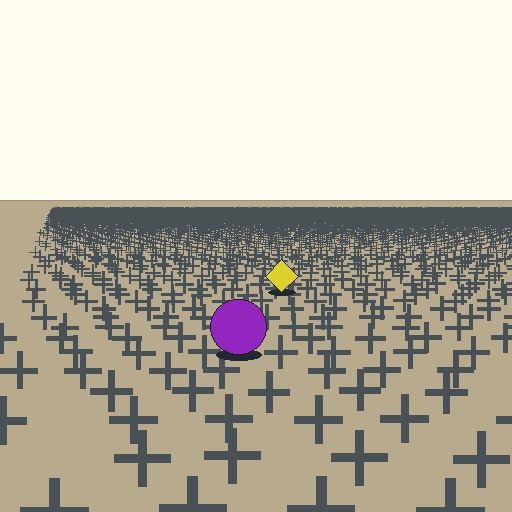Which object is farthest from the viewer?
The yellow diamond is farthest from the viewer. It appears smaller and the ground texture around it is denser.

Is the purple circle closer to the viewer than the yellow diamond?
Yes. The purple circle is closer — you can tell from the texture gradient: the ground texture is coarser near it.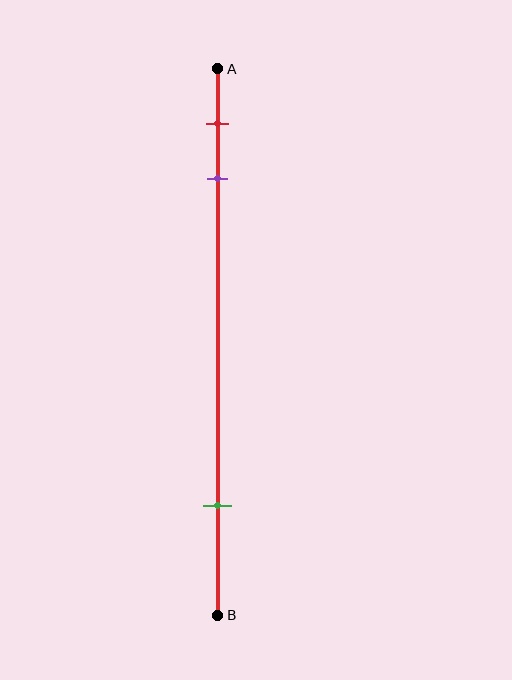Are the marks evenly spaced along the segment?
No, the marks are not evenly spaced.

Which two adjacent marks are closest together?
The red and purple marks are the closest adjacent pair.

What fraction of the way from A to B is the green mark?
The green mark is approximately 80% (0.8) of the way from A to B.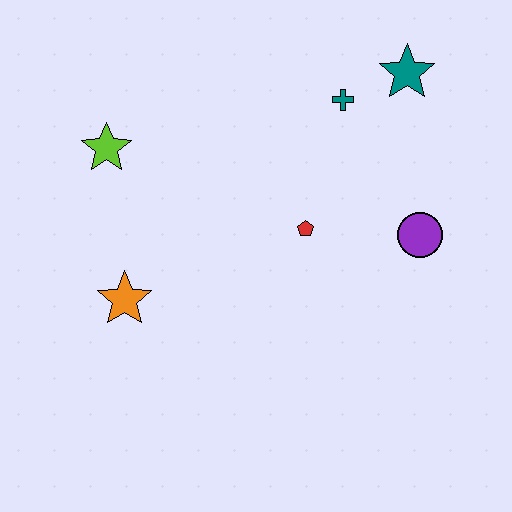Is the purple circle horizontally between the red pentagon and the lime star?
No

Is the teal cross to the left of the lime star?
No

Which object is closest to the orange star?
The lime star is closest to the orange star.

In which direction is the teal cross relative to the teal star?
The teal cross is to the left of the teal star.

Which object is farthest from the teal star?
The orange star is farthest from the teal star.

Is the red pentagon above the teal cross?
No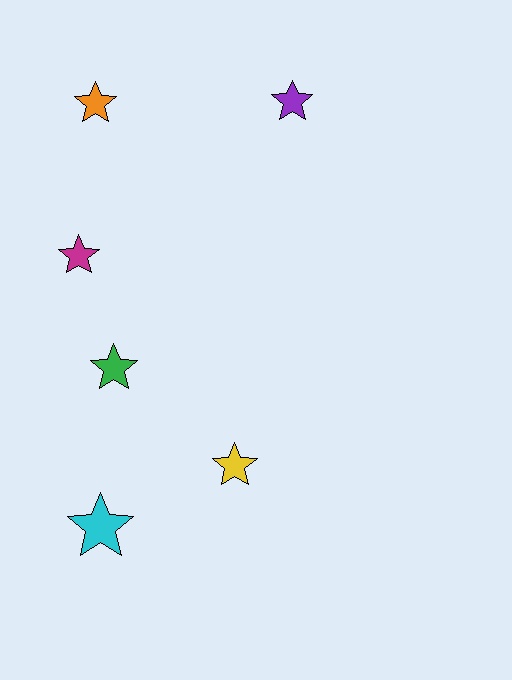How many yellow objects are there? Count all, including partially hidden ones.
There is 1 yellow object.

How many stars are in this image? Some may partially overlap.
There are 6 stars.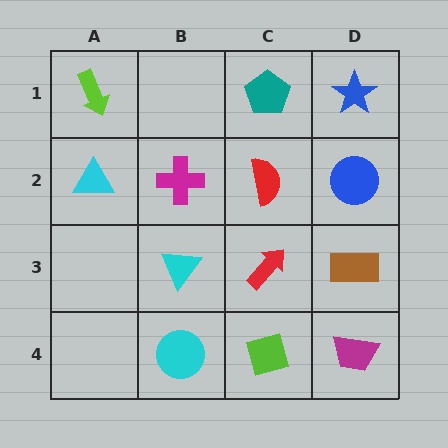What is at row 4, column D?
A magenta trapezoid.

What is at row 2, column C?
A red semicircle.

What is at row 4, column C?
A lime diamond.